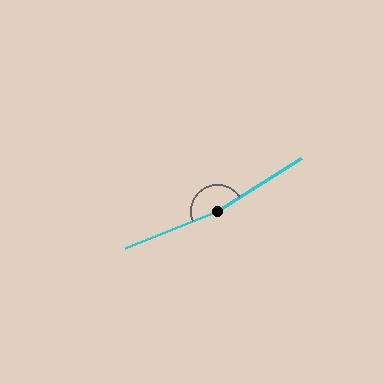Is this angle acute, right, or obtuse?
It is obtuse.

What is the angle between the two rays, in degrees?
Approximately 169 degrees.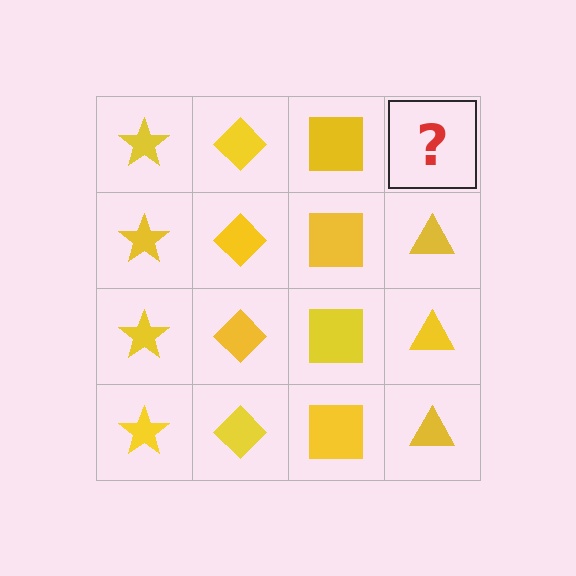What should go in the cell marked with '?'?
The missing cell should contain a yellow triangle.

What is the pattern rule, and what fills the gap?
The rule is that each column has a consistent shape. The gap should be filled with a yellow triangle.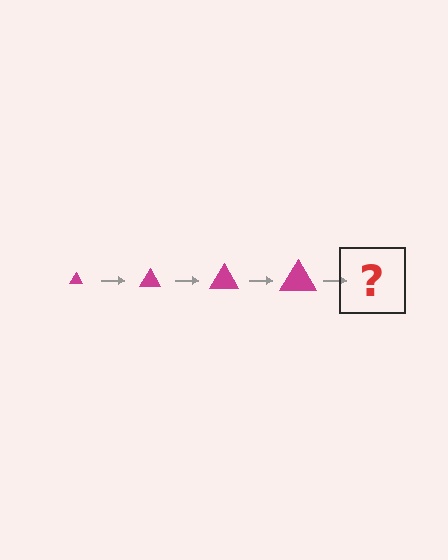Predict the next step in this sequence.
The next step is a magenta triangle, larger than the previous one.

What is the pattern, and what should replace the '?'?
The pattern is that the triangle gets progressively larger each step. The '?' should be a magenta triangle, larger than the previous one.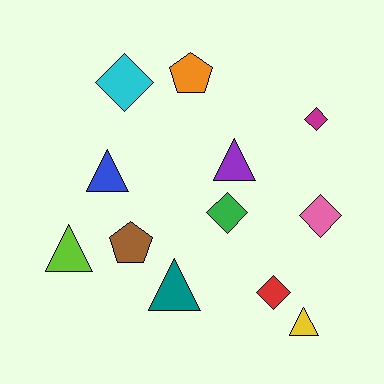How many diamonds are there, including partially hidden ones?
There are 5 diamonds.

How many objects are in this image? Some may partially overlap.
There are 12 objects.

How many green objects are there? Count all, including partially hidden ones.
There is 1 green object.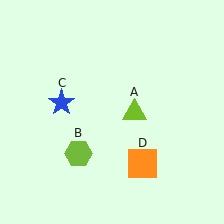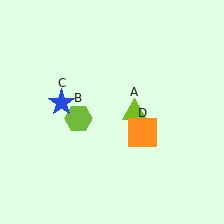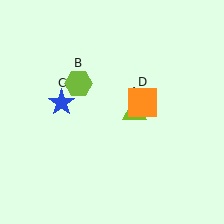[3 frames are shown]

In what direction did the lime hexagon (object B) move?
The lime hexagon (object B) moved up.